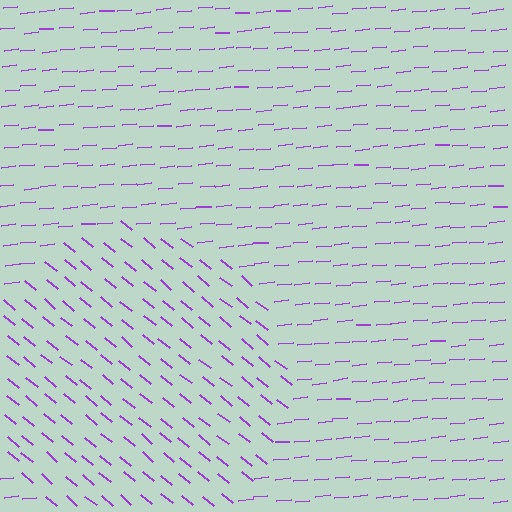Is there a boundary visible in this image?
Yes, there is a texture boundary formed by a change in line orientation.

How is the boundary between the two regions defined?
The boundary is defined purely by a change in line orientation (approximately 45 degrees difference). All lines are the same color and thickness.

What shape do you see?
I see a circle.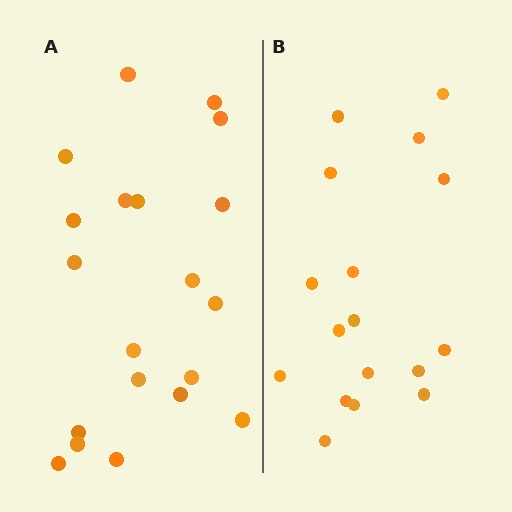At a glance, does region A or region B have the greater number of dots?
Region A (the left region) has more dots.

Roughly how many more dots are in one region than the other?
Region A has just a few more — roughly 2 or 3 more dots than region B.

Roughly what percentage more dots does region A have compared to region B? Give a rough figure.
About 20% more.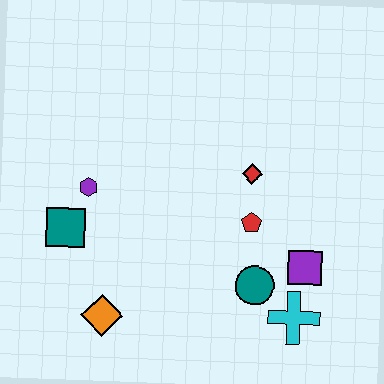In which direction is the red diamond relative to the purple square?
The red diamond is above the purple square.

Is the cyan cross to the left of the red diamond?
No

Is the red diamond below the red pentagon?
No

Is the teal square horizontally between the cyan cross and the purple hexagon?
No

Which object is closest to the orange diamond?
The teal square is closest to the orange diamond.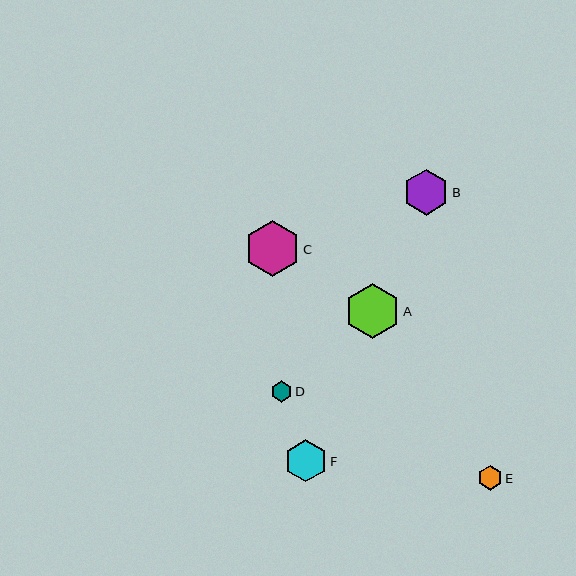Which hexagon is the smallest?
Hexagon D is the smallest with a size of approximately 21 pixels.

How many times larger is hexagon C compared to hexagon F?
Hexagon C is approximately 1.3 times the size of hexagon F.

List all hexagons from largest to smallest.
From largest to smallest: C, A, B, F, E, D.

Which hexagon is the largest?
Hexagon C is the largest with a size of approximately 56 pixels.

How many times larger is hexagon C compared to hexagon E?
Hexagon C is approximately 2.3 times the size of hexagon E.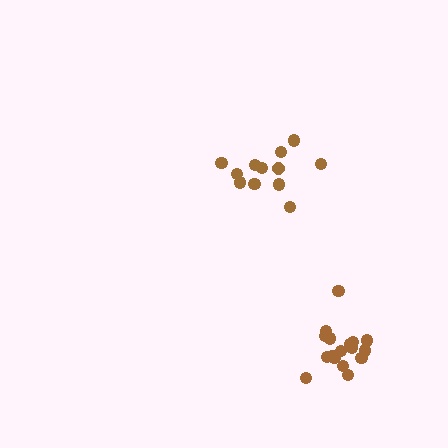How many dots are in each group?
Group 1: 12 dots, Group 2: 17 dots (29 total).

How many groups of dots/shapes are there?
There are 2 groups.